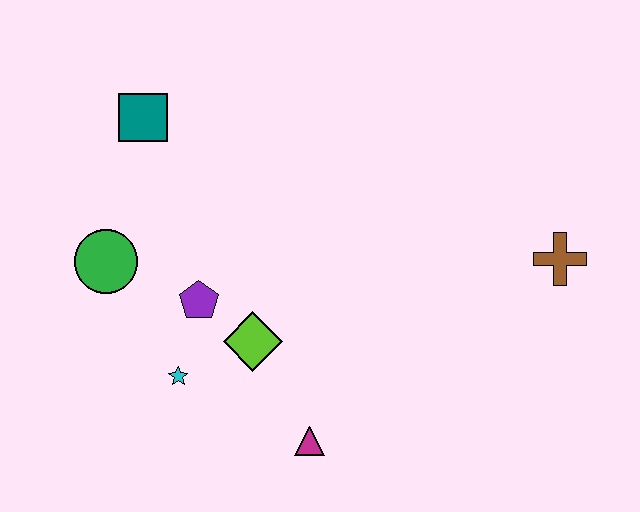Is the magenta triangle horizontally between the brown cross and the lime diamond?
Yes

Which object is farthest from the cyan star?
The brown cross is farthest from the cyan star.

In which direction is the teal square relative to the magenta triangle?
The teal square is above the magenta triangle.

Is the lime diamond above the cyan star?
Yes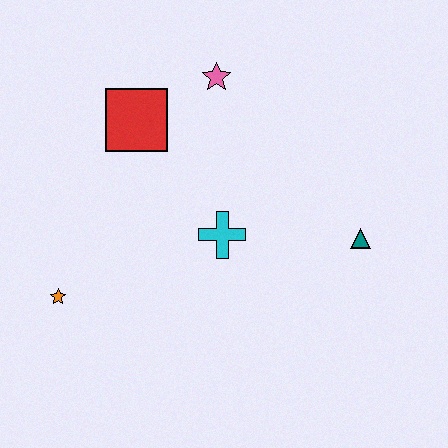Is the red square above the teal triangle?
Yes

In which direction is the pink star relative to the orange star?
The pink star is above the orange star.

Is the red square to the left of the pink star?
Yes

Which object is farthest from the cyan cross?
The orange star is farthest from the cyan cross.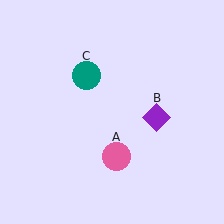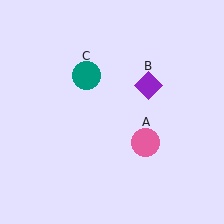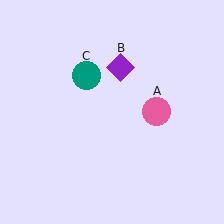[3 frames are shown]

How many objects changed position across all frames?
2 objects changed position: pink circle (object A), purple diamond (object B).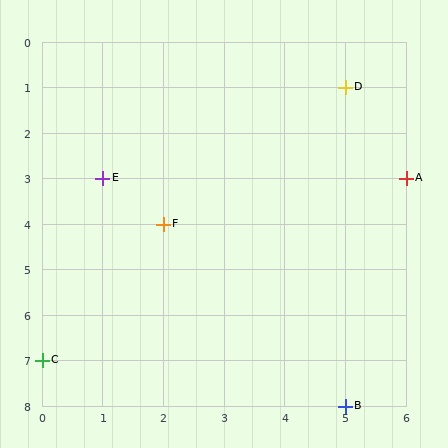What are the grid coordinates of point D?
Point D is at grid coordinates (5, 1).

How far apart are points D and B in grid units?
Points D and B are 7 rows apart.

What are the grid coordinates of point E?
Point E is at grid coordinates (1, 3).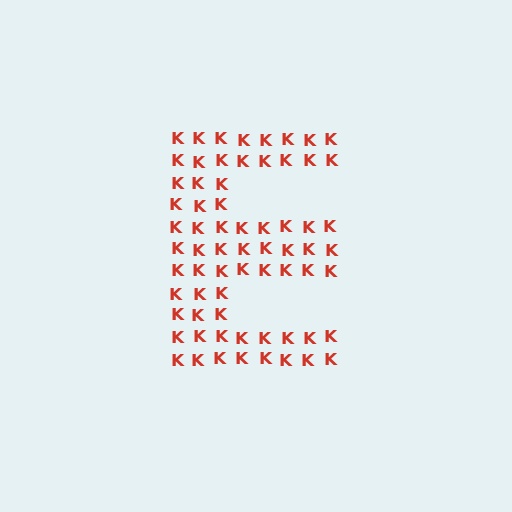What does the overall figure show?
The overall figure shows the letter E.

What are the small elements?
The small elements are letter K's.